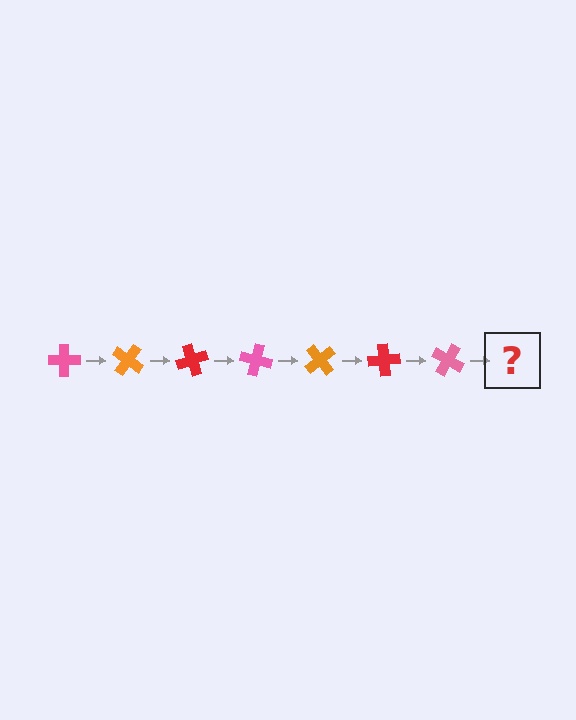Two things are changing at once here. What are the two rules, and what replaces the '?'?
The two rules are that it rotates 35 degrees each step and the color cycles through pink, orange, and red. The '?' should be an orange cross, rotated 245 degrees from the start.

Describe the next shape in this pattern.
It should be an orange cross, rotated 245 degrees from the start.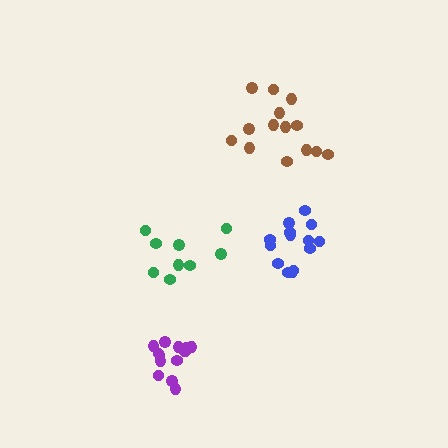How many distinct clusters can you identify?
There are 4 distinct clusters.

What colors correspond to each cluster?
The clusters are colored: purple, blue, green, brown.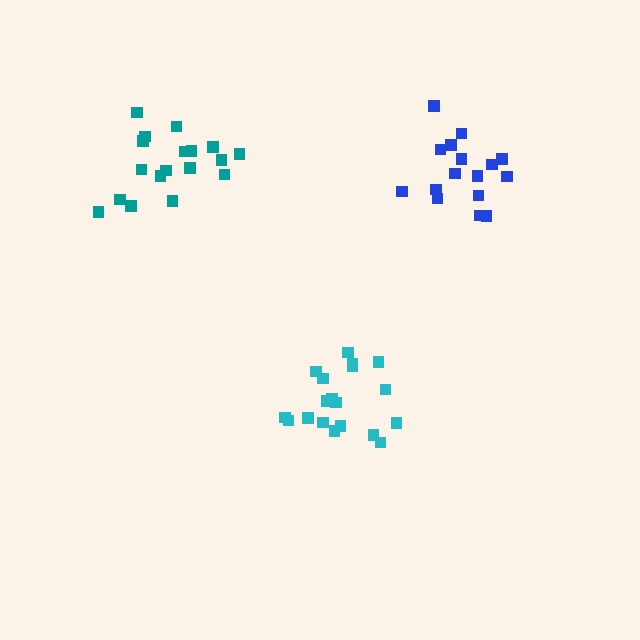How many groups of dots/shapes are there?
There are 3 groups.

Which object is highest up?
The teal cluster is topmost.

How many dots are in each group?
Group 1: 16 dots, Group 2: 18 dots, Group 3: 19 dots (53 total).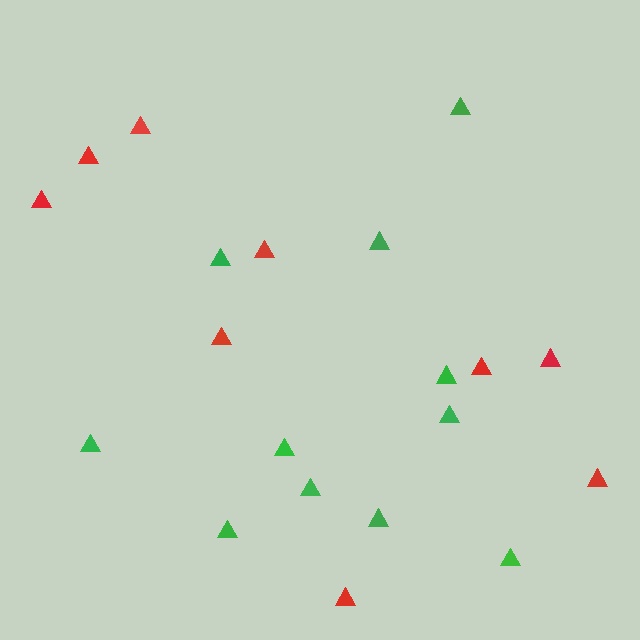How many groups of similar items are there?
There are 2 groups: one group of red triangles (9) and one group of green triangles (11).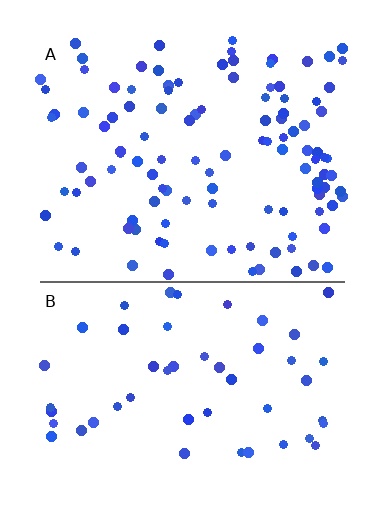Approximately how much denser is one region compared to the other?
Approximately 2.2× — region A over region B.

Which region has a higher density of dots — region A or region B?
A (the top).